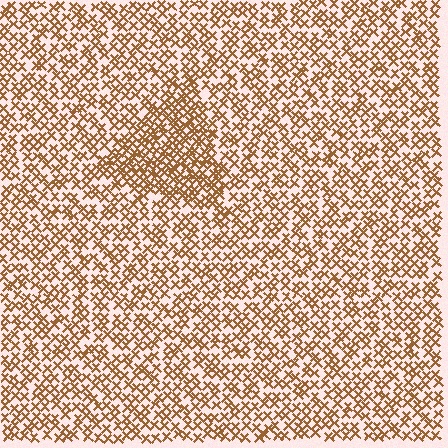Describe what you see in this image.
The image contains small brown elements arranged at two different densities. A triangle-shaped region is visible where the elements are more densely packed than the surrounding area.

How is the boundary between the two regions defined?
The boundary is defined by a change in element density (approximately 1.7x ratio). All elements are the same color, size, and shape.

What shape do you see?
I see a triangle.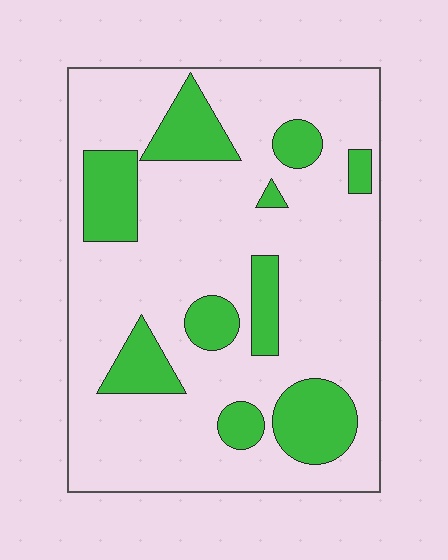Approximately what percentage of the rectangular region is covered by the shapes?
Approximately 20%.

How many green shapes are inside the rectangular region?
10.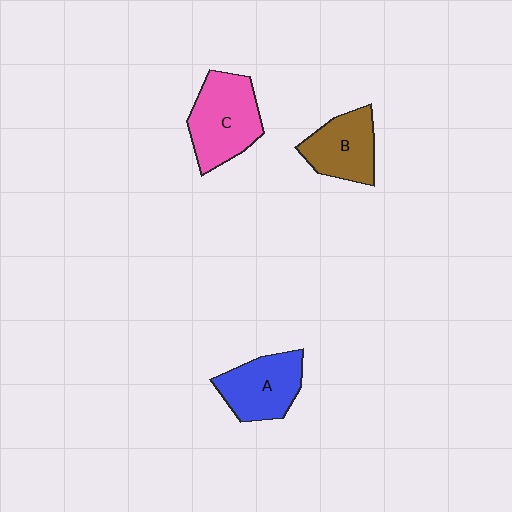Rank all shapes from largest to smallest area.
From largest to smallest: C (pink), A (blue), B (brown).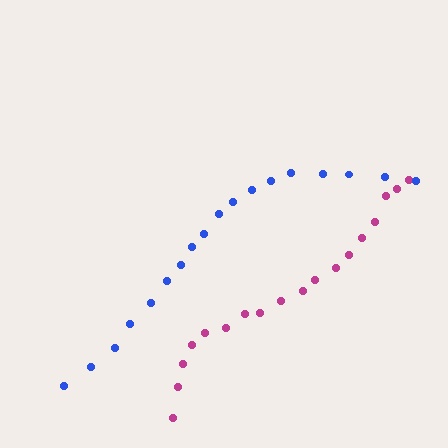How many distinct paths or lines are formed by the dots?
There are 2 distinct paths.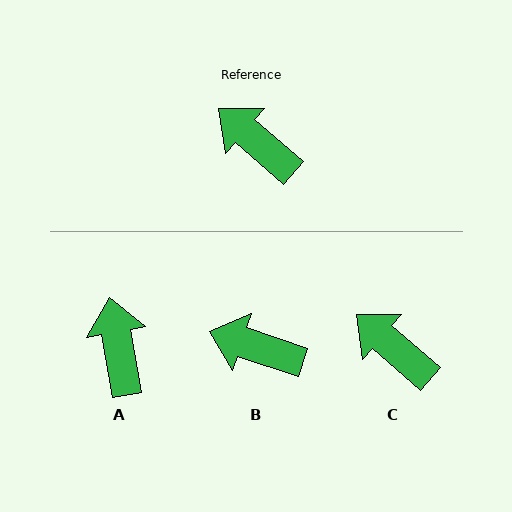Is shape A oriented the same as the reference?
No, it is off by about 39 degrees.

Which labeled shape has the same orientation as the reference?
C.